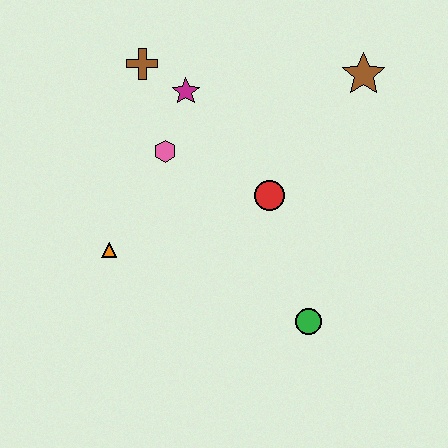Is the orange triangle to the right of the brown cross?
No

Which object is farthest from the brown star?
The orange triangle is farthest from the brown star.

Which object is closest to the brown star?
The red circle is closest to the brown star.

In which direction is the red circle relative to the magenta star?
The red circle is below the magenta star.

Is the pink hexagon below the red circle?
No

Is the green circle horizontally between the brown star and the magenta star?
Yes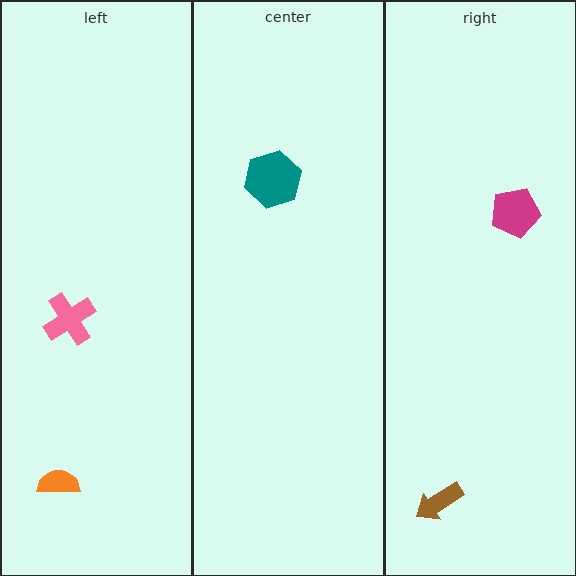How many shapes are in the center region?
1.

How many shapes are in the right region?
2.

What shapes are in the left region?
The orange semicircle, the pink cross.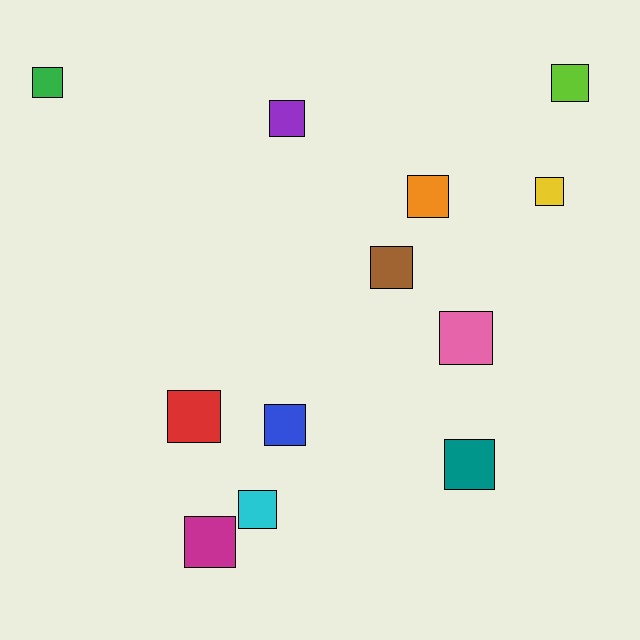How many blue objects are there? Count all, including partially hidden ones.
There is 1 blue object.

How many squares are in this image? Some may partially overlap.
There are 12 squares.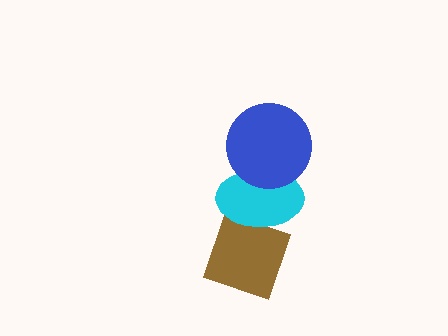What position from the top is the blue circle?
The blue circle is 1st from the top.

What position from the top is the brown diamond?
The brown diamond is 3rd from the top.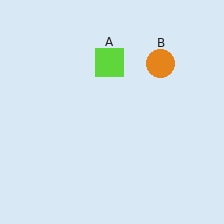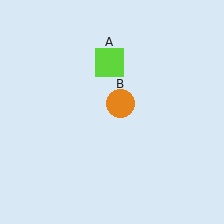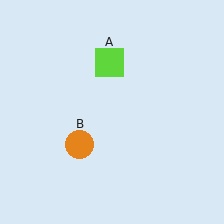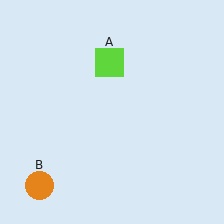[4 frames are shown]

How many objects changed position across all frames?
1 object changed position: orange circle (object B).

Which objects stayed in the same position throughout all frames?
Lime square (object A) remained stationary.